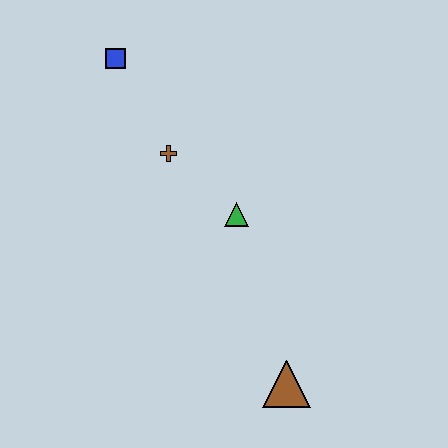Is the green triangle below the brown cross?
Yes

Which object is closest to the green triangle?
The brown cross is closest to the green triangle.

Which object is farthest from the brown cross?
The brown triangle is farthest from the brown cross.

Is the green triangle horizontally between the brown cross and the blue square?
No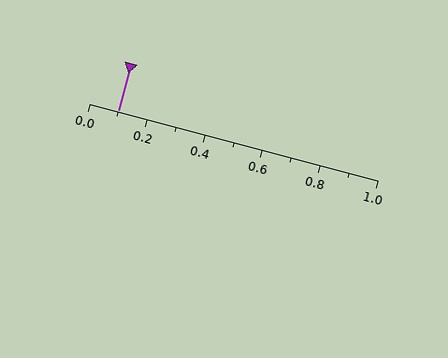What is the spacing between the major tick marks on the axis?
The major ticks are spaced 0.2 apart.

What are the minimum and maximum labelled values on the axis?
The axis runs from 0.0 to 1.0.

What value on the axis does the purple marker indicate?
The marker indicates approximately 0.1.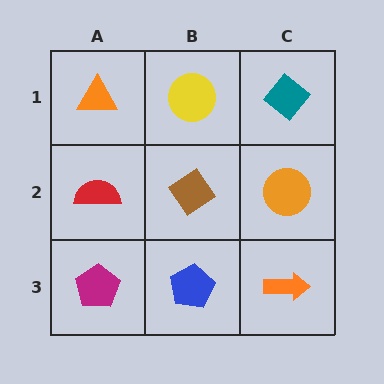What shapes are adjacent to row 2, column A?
An orange triangle (row 1, column A), a magenta pentagon (row 3, column A), a brown diamond (row 2, column B).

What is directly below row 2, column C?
An orange arrow.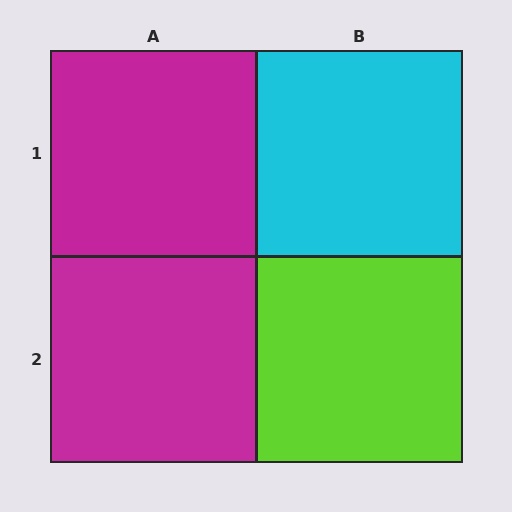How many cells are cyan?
1 cell is cyan.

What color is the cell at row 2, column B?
Lime.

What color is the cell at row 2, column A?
Magenta.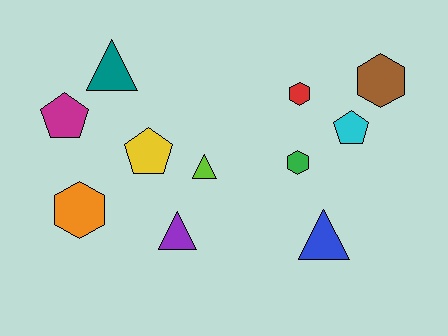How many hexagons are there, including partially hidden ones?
There are 4 hexagons.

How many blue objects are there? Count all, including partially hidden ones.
There is 1 blue object.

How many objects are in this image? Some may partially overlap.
There are 11 objects.